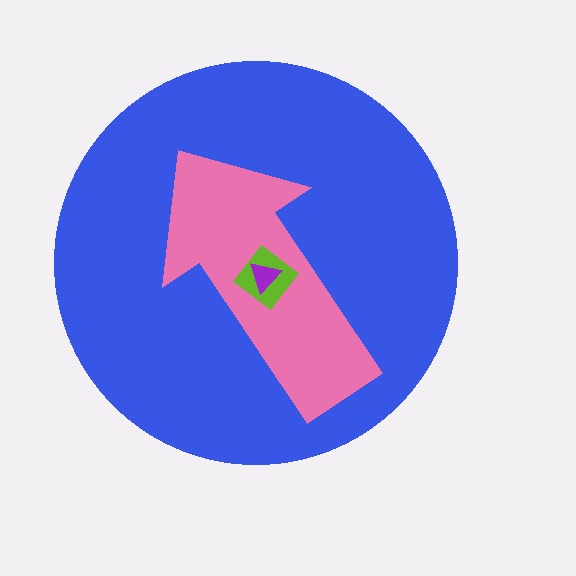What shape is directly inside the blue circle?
The pink arrow.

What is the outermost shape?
The blue circle.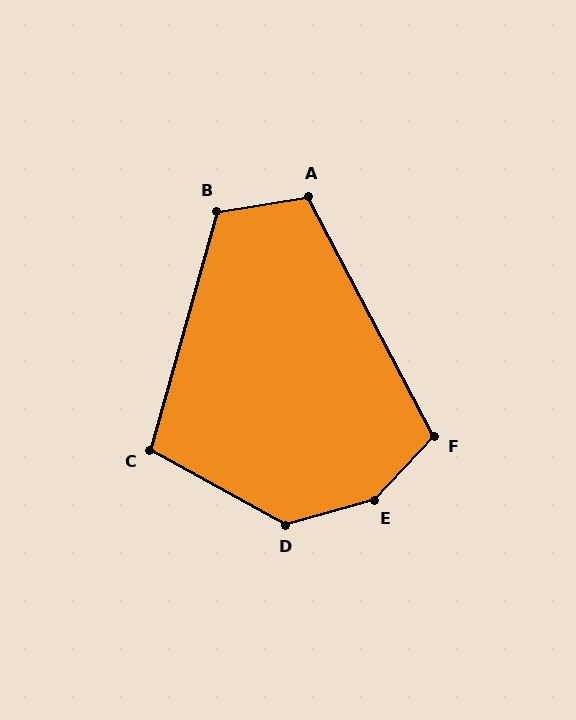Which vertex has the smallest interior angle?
C, at approximately 103 degrees.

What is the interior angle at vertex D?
Approximately 136 degrees (obtuse).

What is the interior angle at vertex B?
Approximately 115 degrees (obtuse).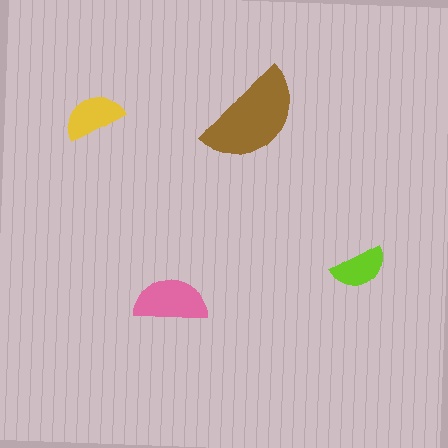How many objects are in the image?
There are 4 objects in the image.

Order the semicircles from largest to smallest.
the brown one, the pink one, the yellow one, the lime one.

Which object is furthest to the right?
The lime semicircle is rightmost.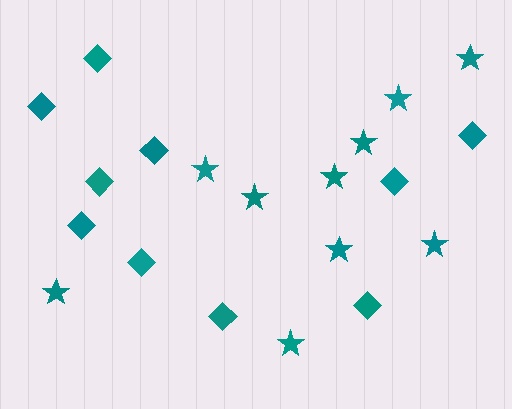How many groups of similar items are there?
There are 2 groups: one group of diamonds (10) and one group of stars (10).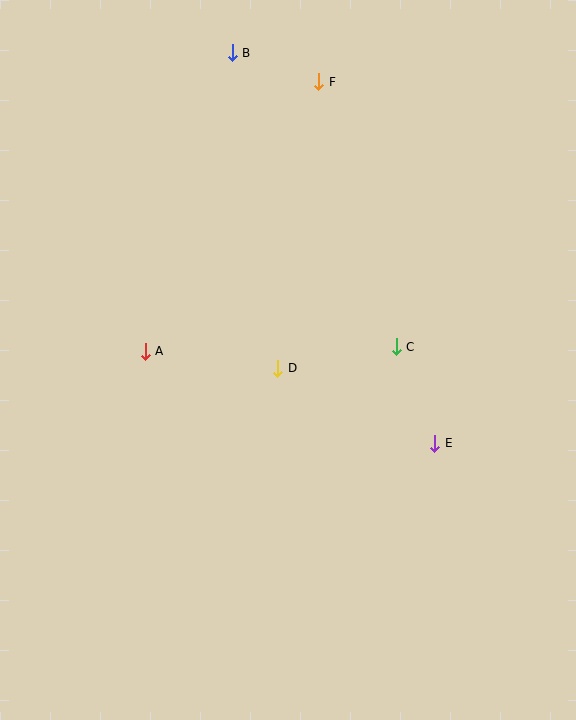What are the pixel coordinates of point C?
Point C is at (396, 347).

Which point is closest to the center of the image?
Point D at (278, 368) is closest to the center.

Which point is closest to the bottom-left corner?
Point A is closest to the bottom-left corner.